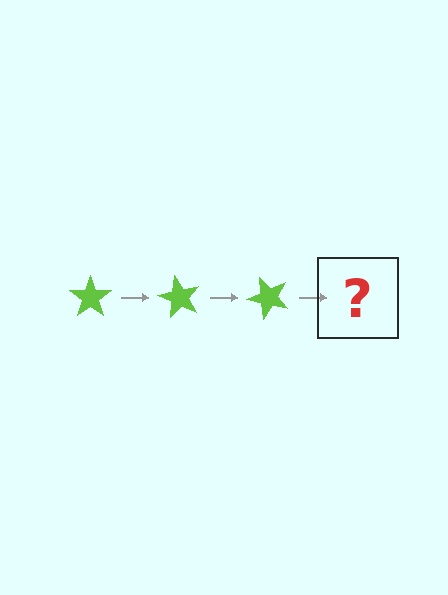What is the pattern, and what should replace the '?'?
The pattern is that the star rotates 60 degrees each step. The '?' should be a lime star rotated 180 degrees.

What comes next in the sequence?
The next element should be a lime star rotated 180 degrees.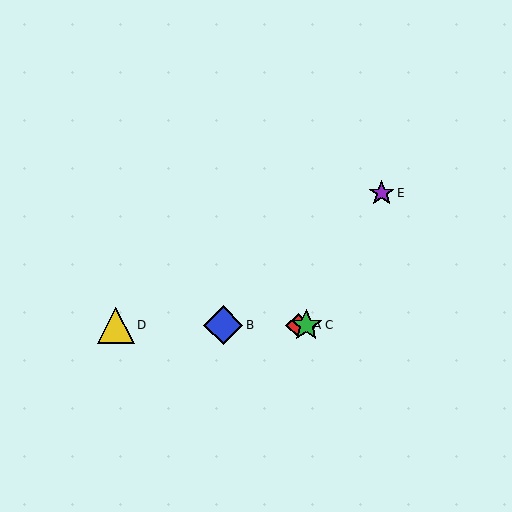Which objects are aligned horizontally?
Objects A, B, C, D are aligned horizontally.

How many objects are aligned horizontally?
4 objects (A, B, C, D) are aligned horizontally.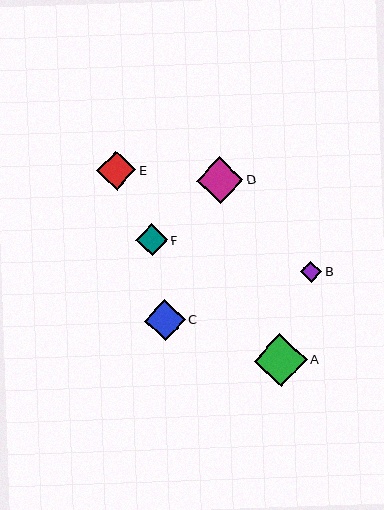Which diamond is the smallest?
Diamond B is the smallest with a size of approximately 21 pixels.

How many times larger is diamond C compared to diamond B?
Diamond C is approximately 1.9 times the size of diamond B.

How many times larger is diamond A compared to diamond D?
Diamond A is approximately 1.1 times the size of diamond D.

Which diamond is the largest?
Diamond A is the largest with a size of approximately 53 pixels.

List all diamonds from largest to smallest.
From largest to smallest: A, D, C, E, F, B.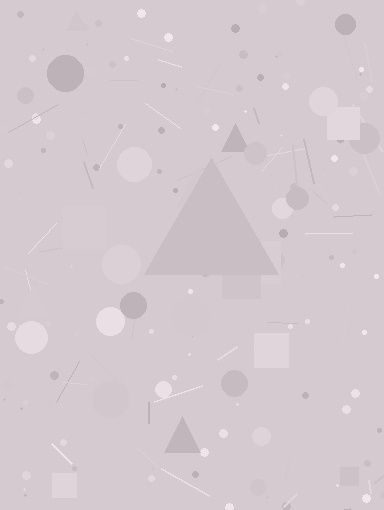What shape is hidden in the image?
A triangle is hidden in the image.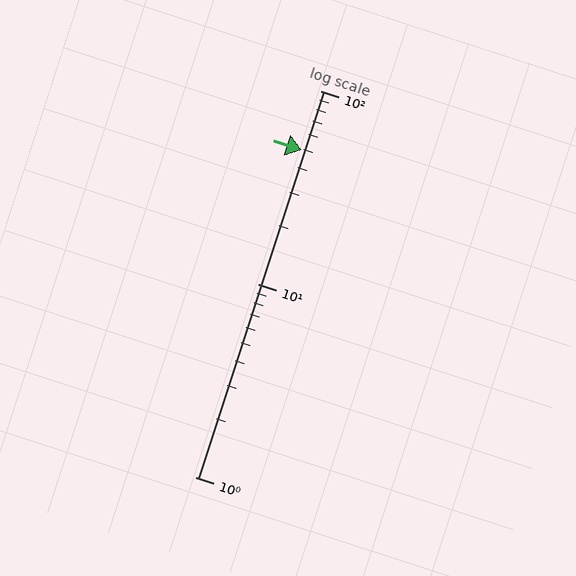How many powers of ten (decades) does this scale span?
The scale spans 2 decades, from 1 to 100.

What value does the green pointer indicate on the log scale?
The pointer indicates approximately 49.